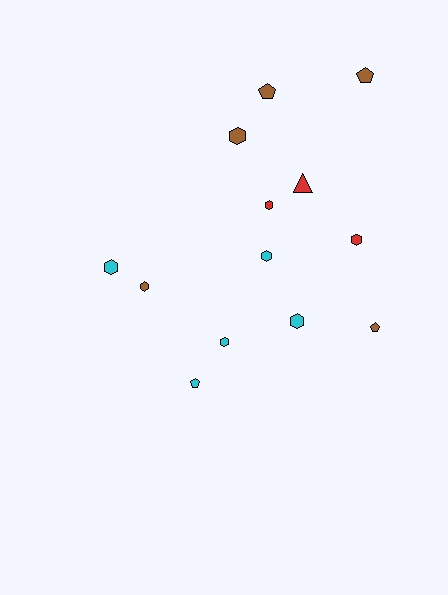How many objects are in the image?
There are 13 objects.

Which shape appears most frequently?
Hexagon, with 8 objects.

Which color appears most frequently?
Brown, with 5 objects.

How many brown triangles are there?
There are no brown triangles.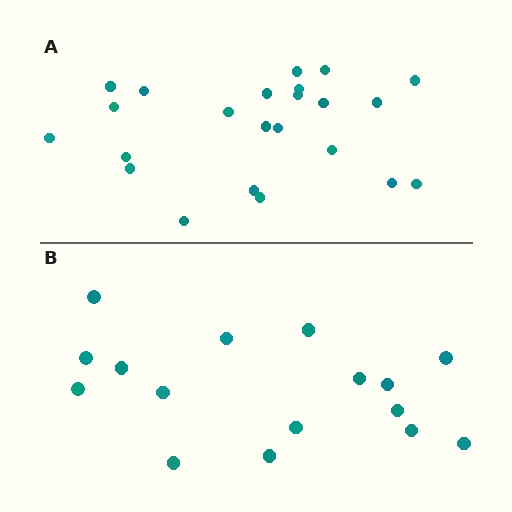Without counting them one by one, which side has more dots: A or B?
Region A (the top region) has more dots.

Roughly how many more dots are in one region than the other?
Region A has roughly 8 or so more dots than region B.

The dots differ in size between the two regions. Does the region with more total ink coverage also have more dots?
No. Region B has more total ink coverage because its dots are larger, but region A actually contains more individual dots. Total area can be misleading — the number of items is what matters here.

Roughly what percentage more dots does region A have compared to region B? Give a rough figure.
About 45% more.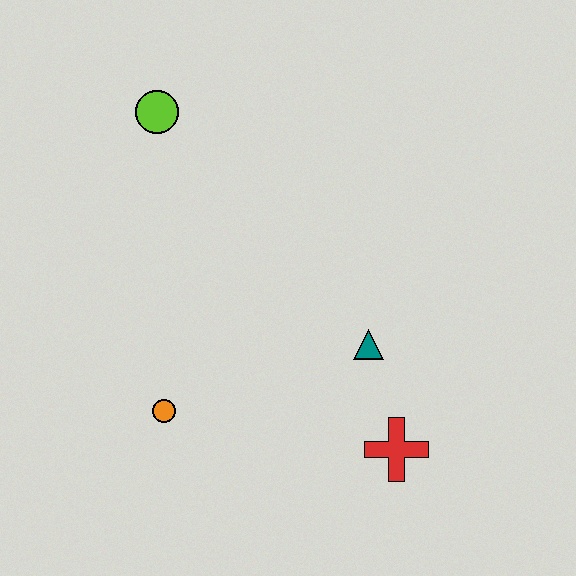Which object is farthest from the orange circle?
The lime circle is farthest from the orange circle.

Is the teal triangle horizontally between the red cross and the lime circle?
Yes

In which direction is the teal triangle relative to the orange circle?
The teal triangle is to the right of the orange circle.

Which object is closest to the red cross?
The teal triangle is closest to the red cross.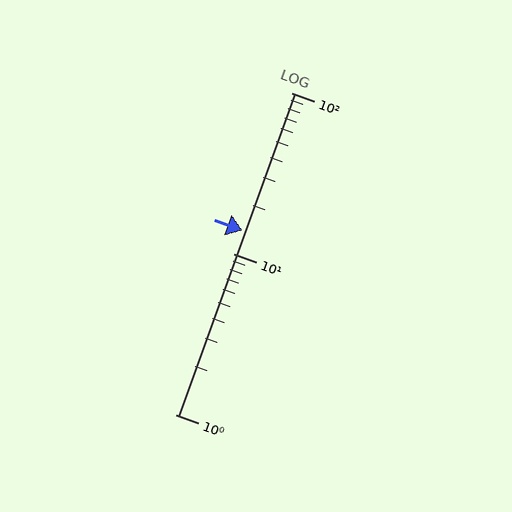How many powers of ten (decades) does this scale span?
The scale spans 2 decades, from 1 to 100.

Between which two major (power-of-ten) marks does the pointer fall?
The pointer is between 10 and 100.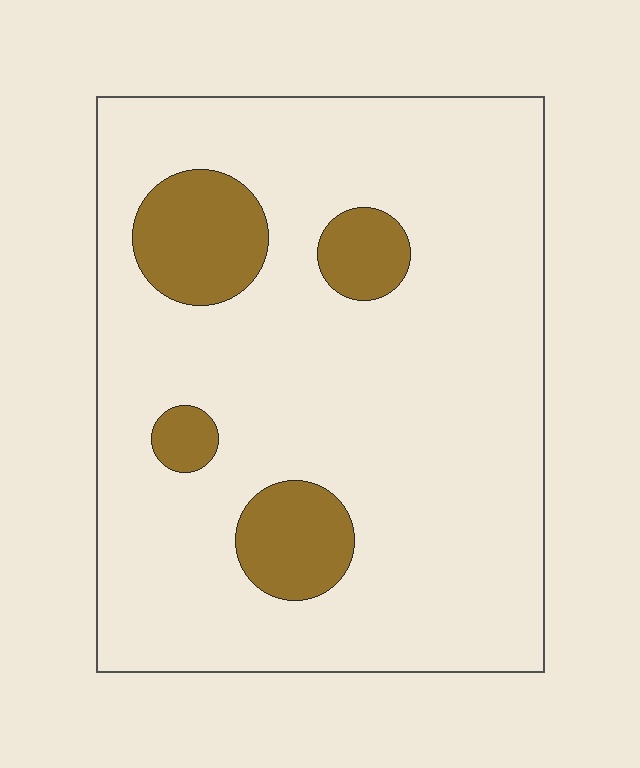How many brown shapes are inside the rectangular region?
4.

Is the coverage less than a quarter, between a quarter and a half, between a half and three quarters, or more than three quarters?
Less than a quarter.